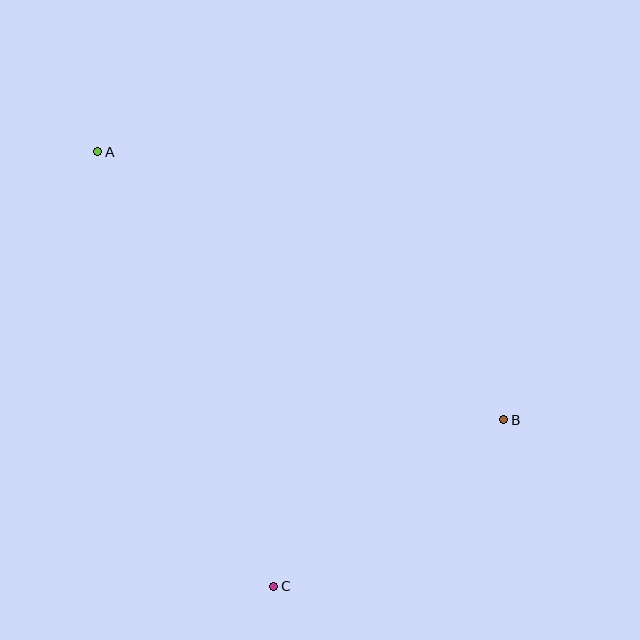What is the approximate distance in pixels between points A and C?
The distance between A and C is approximately 469 pixels.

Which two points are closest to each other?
Points B and C are closest to each other.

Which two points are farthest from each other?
Points A and B are farthest from each other.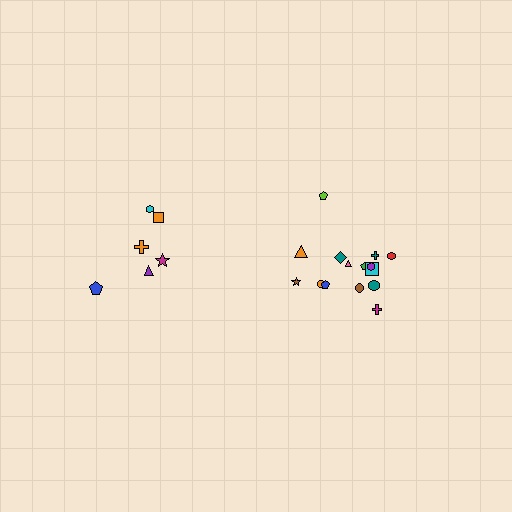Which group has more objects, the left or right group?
The right group.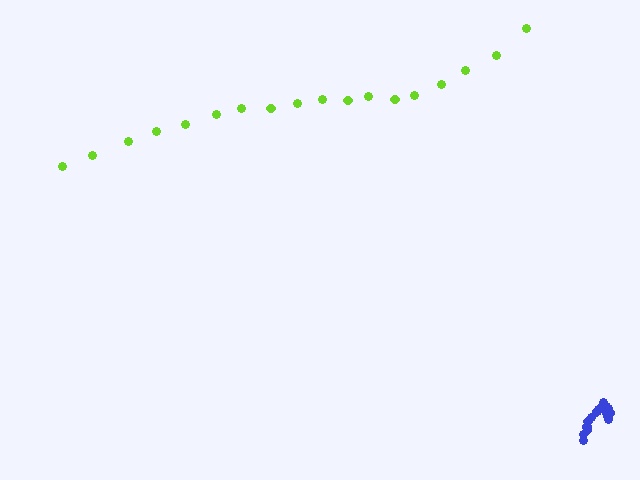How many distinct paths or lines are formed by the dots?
There are 2 distinct paths.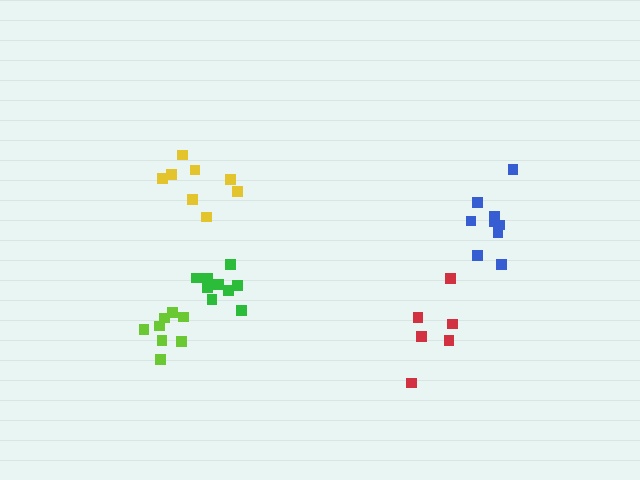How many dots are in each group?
Group 1: 9 dots, Group 2: 6 dots, Group 3: 8 dots, Group 4: 8 dots, Group 5: 9 dots (40 total).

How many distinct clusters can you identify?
There are 5 distinct clusters.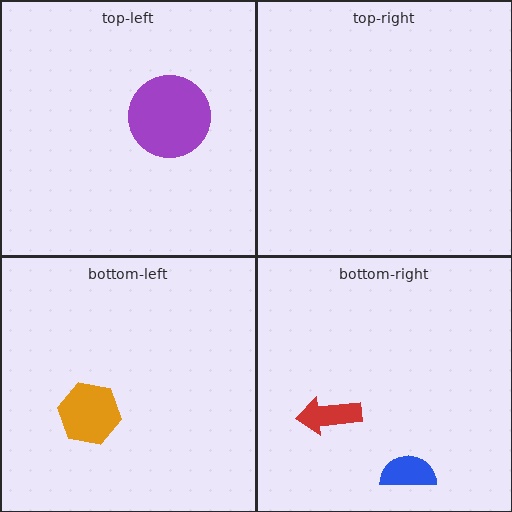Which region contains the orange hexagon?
The bottom-left region.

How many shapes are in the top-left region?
1.